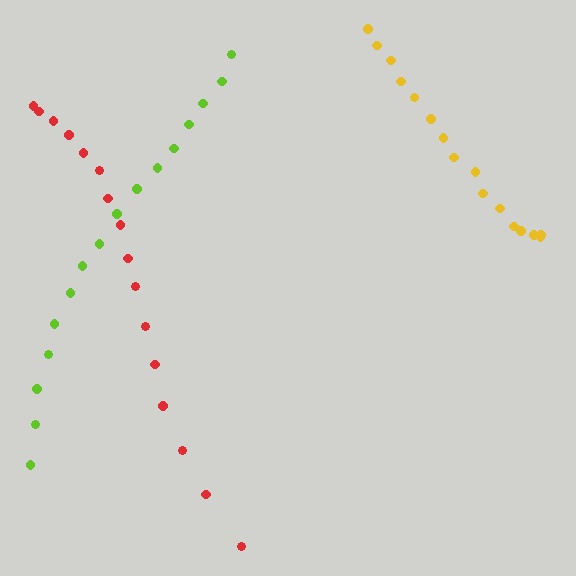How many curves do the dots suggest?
There are 3 distinct paths.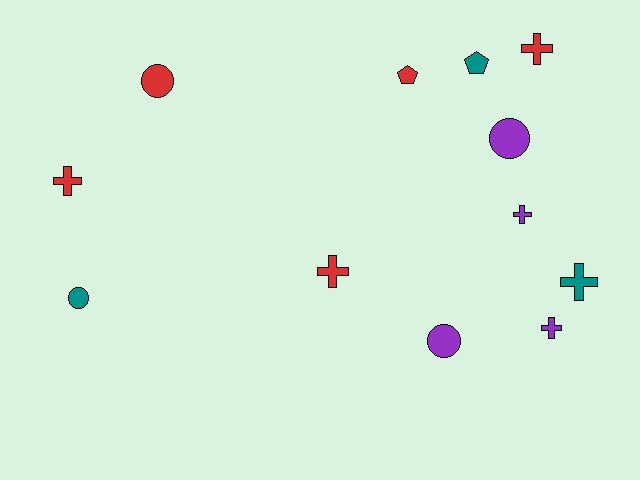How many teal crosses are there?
There is 1 teal cross.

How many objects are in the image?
There are 12 objects.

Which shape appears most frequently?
Cross, with 6 objects.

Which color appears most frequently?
Red, with 5 objects.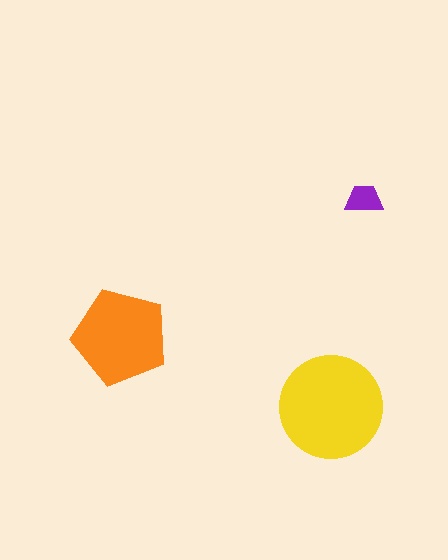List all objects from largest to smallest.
The yellow circle, the orange pentagon, the purple trapezoid.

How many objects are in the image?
There are 3 objects in the image.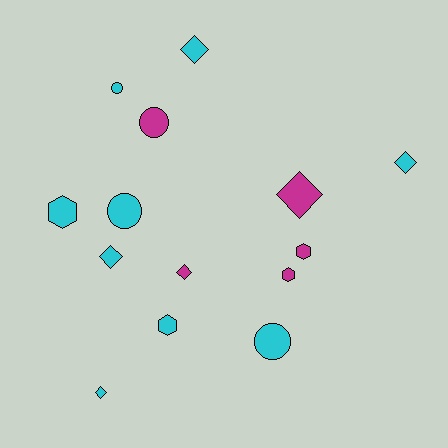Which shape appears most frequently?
Diamond, with 6 objects.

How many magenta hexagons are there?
There are 2 magenta hexagons.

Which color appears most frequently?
Cyan, with 9 objects.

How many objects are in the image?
There are 14 objects.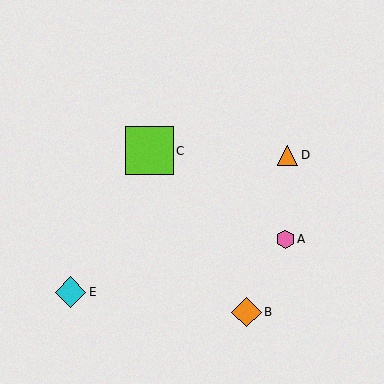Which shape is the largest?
The lime square (labeled C) is the largest.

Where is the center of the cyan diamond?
The center of the cyan diamond is at (71, 292).